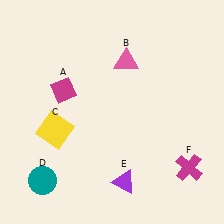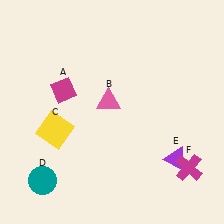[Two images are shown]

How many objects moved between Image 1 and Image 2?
2 objects moved between the two images.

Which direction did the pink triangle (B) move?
The pink triangle (B) moved down.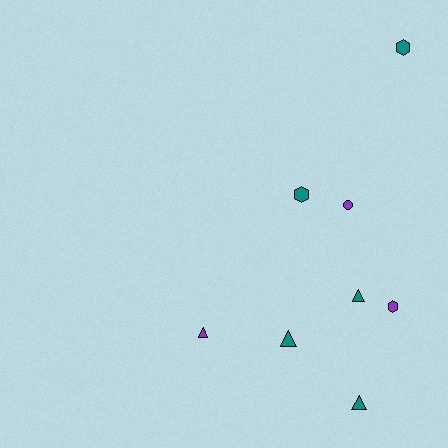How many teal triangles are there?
There are 3 teal triangles.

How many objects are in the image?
There are 8 objects.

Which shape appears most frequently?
Triangle, with 4 objects.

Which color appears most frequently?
Teal, with 5 objects.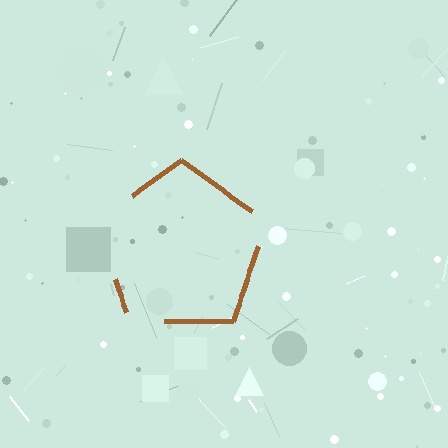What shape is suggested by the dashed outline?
The dashed outline suggests a pentagon.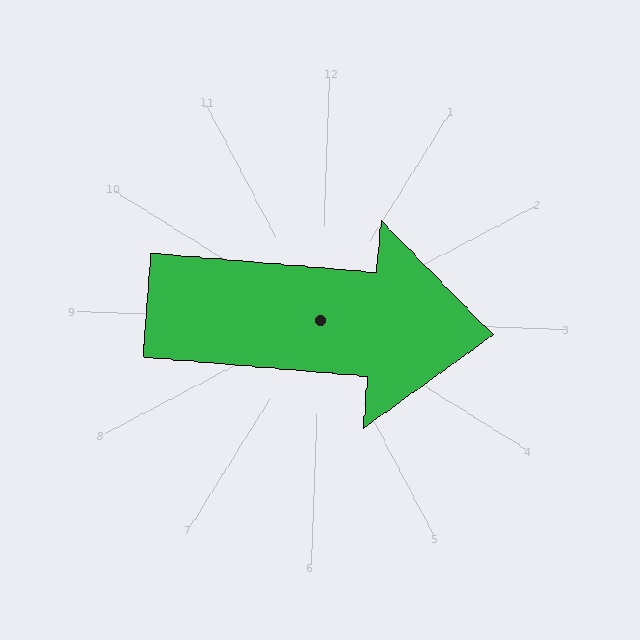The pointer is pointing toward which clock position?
Roughly 3 o'clock.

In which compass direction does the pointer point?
East.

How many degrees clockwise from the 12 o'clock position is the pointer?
Approximately 93 degrees.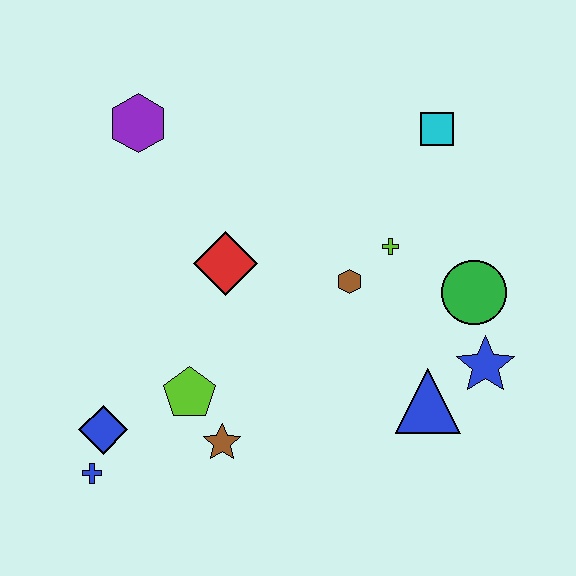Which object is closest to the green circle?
The blue star is closest to the green circle.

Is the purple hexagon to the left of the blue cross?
No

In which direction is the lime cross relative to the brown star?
The lime cross is above the brown star.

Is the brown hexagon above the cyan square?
No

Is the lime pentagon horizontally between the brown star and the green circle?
No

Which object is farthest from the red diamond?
The blue star is farthest from the red diamond.